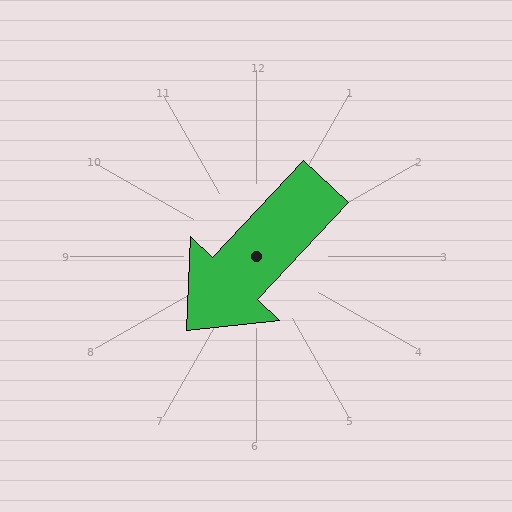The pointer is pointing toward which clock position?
Roughly 7 o'clock.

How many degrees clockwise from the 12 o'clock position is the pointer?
Approximately 223 degrees.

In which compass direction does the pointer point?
Southwest.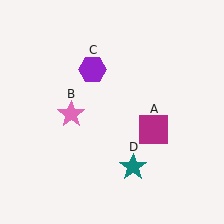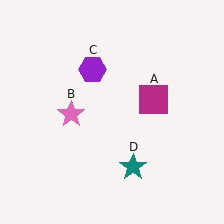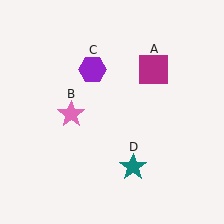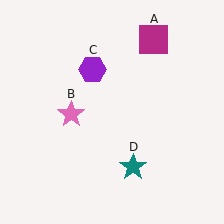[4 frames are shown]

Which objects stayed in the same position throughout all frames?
Pink star (object B) and purple hexagon (object C) and teal star (object D) remained stationary.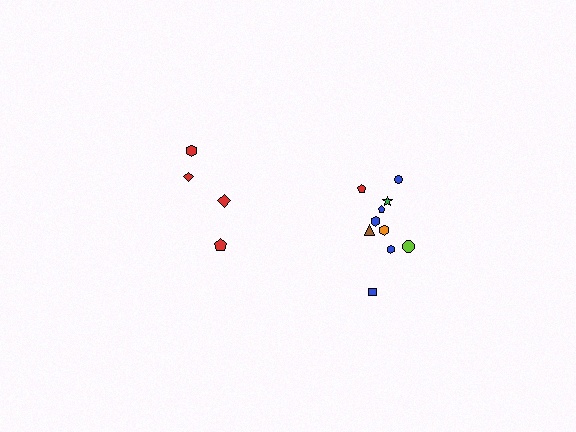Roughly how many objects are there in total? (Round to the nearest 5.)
Roughly 15 objects in total.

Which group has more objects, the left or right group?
The right group.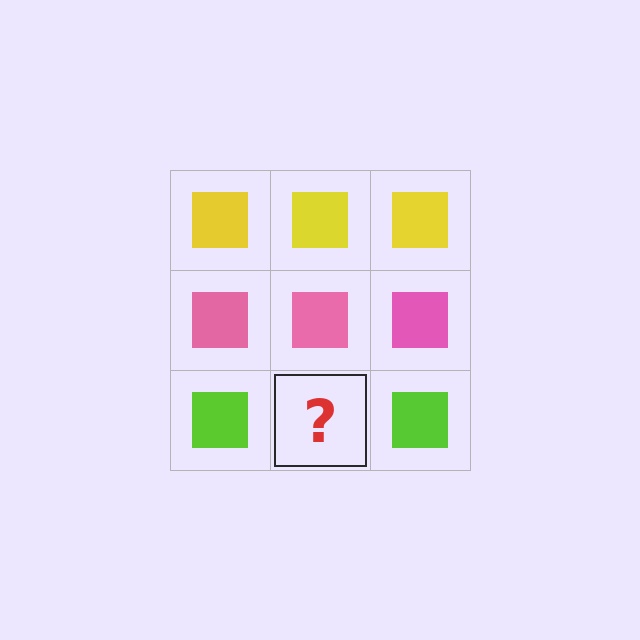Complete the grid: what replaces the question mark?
The question mark should be replaced with a lime square.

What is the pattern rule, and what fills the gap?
The rule is that each row has a consistent color. The gap should be filled with a lime square.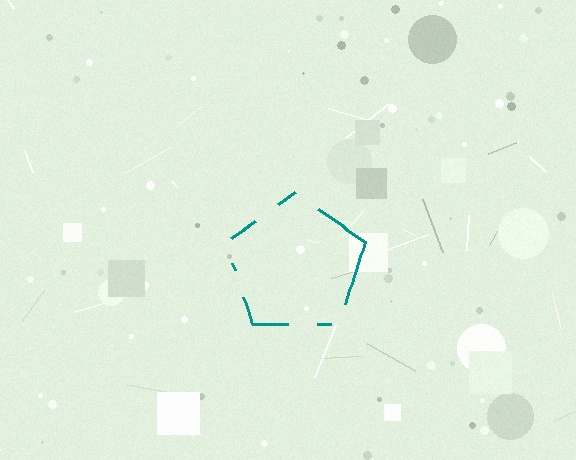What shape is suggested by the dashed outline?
The dashed outline suggests a pentagon.